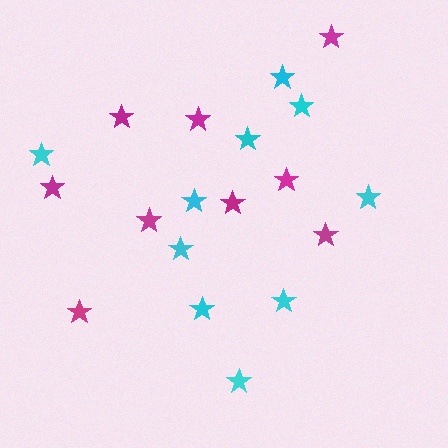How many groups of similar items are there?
There are 2 groups: one group of cyan stars (10) and one group of magenta stars (9).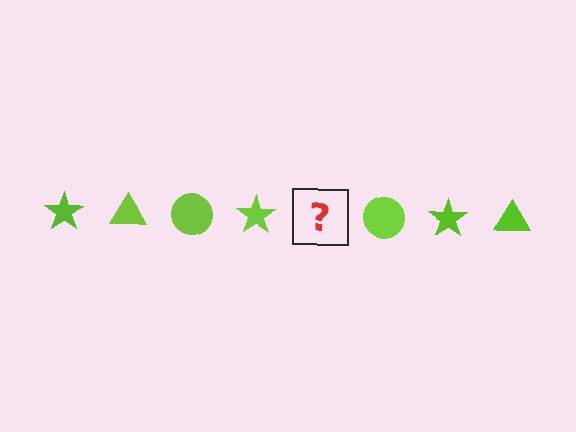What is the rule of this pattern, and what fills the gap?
The rule is that the pattern cycles through star, triangle, circle shapes in lime. The gap should be filled with a lime triangle.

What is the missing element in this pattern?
The missing element is a lime triangle.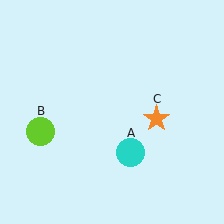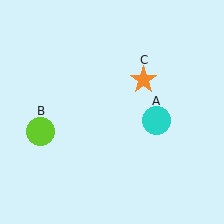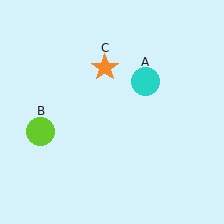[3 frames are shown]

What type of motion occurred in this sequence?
The cyan circle (object A), orange star (object C) rotated counterclockwise around the center of the scene.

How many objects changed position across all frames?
2 objects changed position: cyan circle (object A), orange star (object C).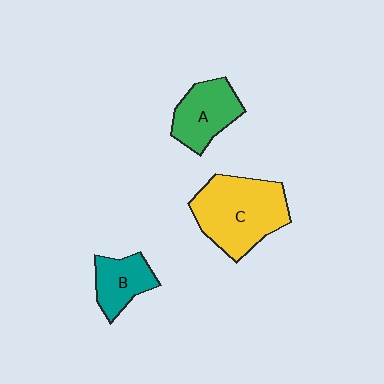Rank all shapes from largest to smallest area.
From largest to smallest: C (yellow), A (green), B (teal).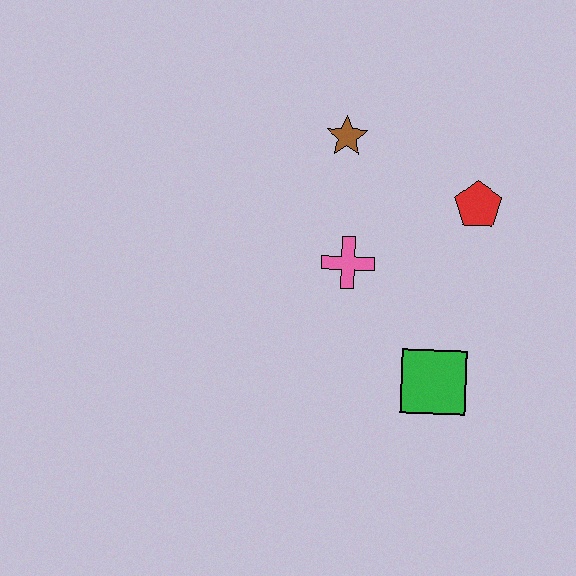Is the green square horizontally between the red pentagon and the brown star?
Yes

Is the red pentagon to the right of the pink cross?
Yes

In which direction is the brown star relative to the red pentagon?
The brown star is to the left of the red pentagon.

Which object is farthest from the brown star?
The green square is farthest from the brown star.